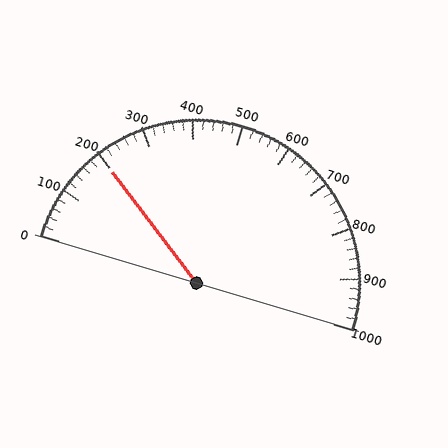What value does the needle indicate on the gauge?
The needle indicates approximately 200.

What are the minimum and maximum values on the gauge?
The gauge ranges from 0 to 1000.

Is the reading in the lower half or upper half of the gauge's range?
The reading is in the lower half of the range (0 to 1000).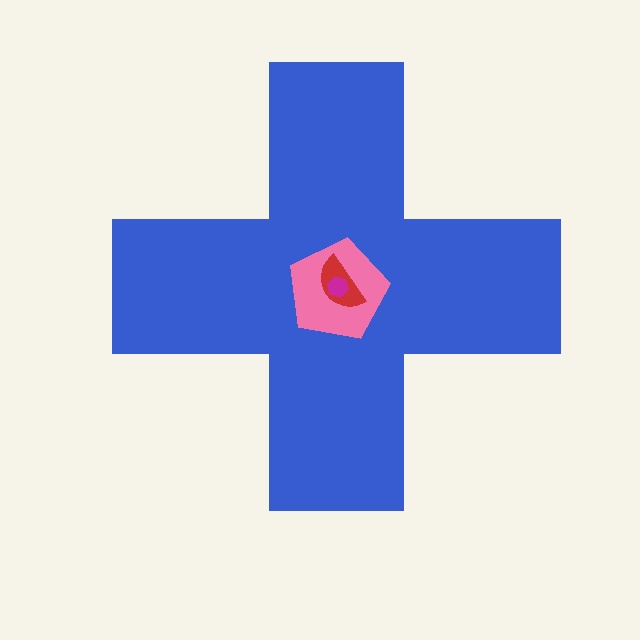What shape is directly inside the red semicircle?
The magenta hexagon.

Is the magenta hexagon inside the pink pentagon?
Yes.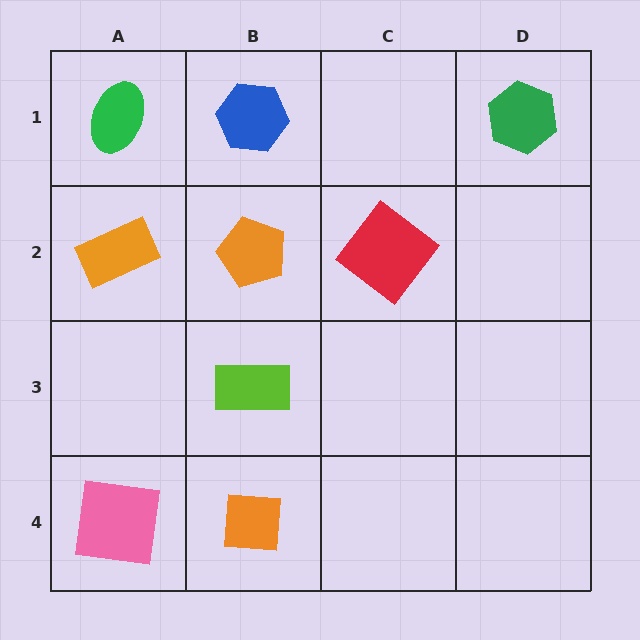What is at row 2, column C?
A red diamond.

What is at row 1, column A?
A green ellipse.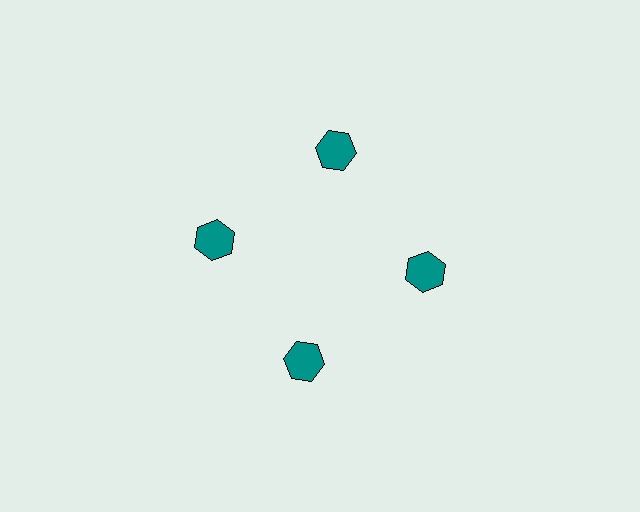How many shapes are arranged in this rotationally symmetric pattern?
There are 4 shapes, arranged in 4 groups of 1.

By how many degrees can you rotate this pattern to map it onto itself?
The pattern maps onto itself every 90 degrees of rotation.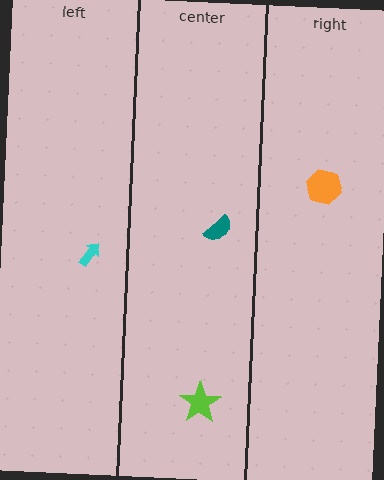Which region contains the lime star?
The center region.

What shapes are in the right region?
The orange hexagon.